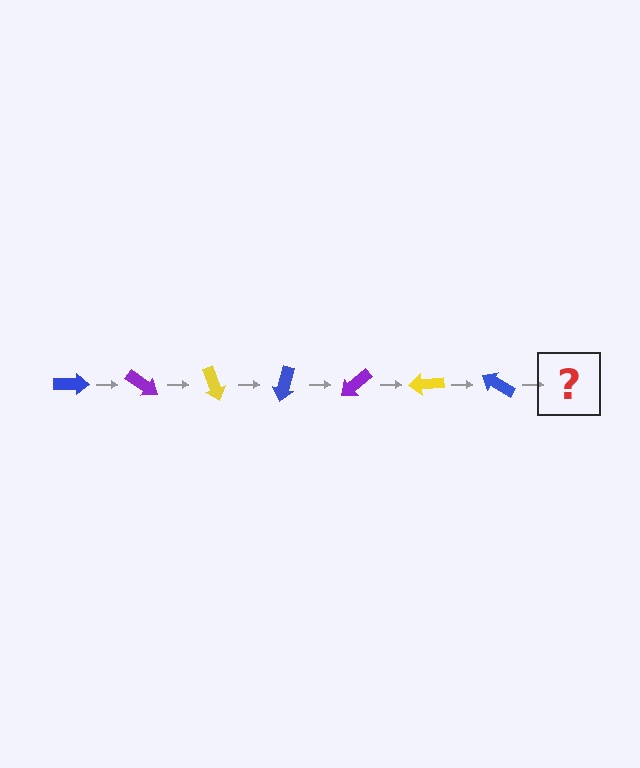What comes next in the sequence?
The next element should be a purple arrow, rotated 245 degrees from the start.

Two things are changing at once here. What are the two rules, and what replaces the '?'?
The two rules are that it rotates 35 degrees each step and the color cycles through blue, purple, and yellow. The '?' should be a purple arrow, rotated 245 degrees from the start.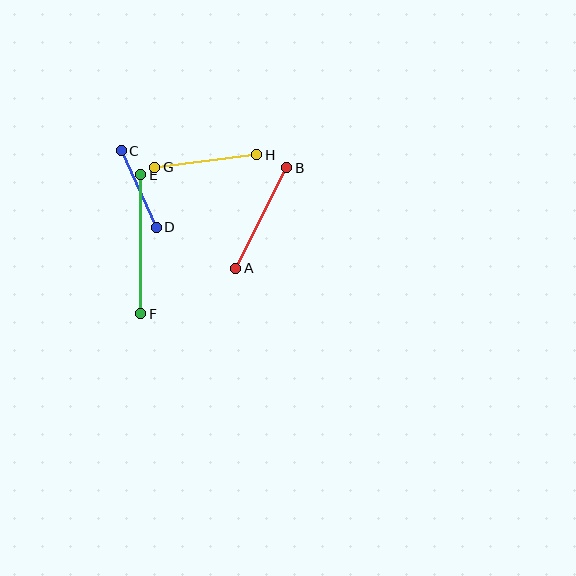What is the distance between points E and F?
The distance is approximately 139 pixels.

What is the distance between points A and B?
The distance is approximately 113 pixels.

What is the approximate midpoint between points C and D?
The midpoint is at approximately (139, 189) pixels.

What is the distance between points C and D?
The distance is approximately 84 pixels.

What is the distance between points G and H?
The distance is approximately 103 pixels.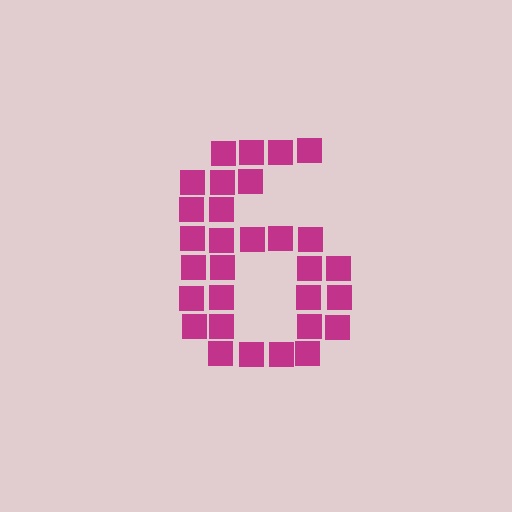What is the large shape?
The large shape is the digit 6.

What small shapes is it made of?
It is made of small squares.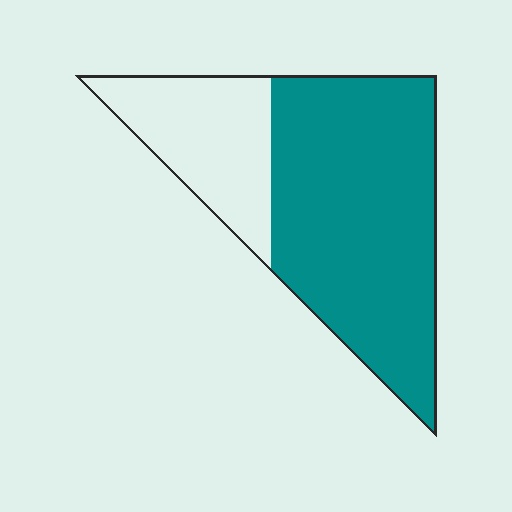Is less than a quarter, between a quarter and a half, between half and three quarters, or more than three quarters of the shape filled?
Between half and three quarters.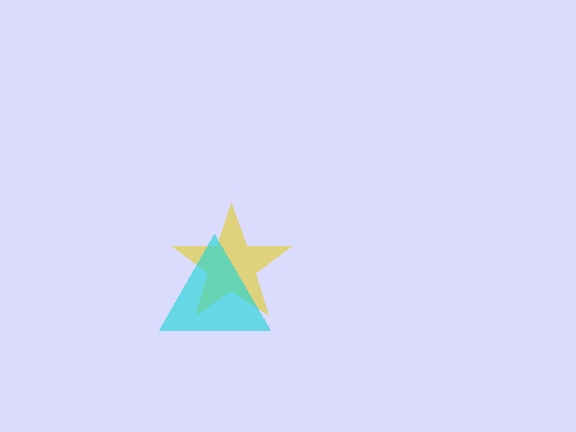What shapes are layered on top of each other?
The layered shapes are: a yellow star, a cyan triangle.